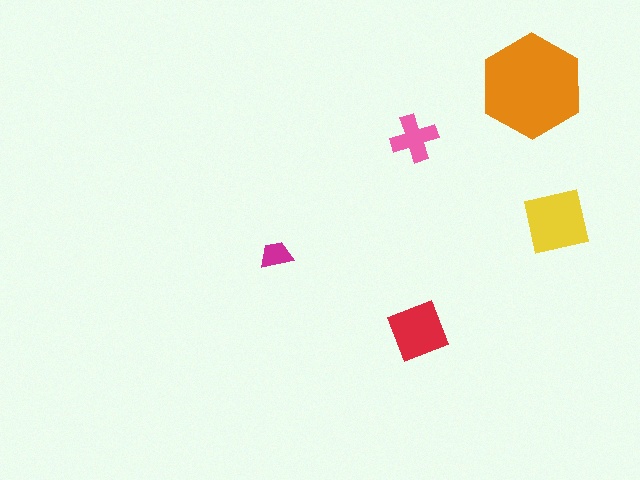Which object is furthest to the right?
The yellow square is rightmost.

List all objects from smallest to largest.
The magenta trapezoid, the pink cross, the red diamond, the yellow square, the orange hexagon.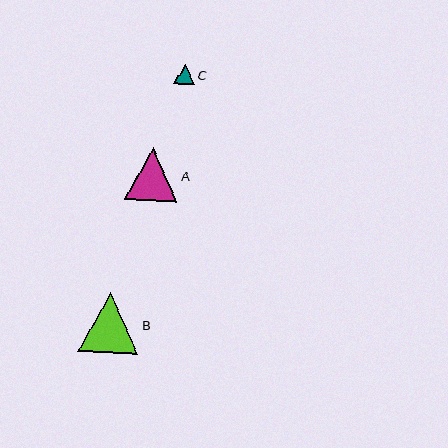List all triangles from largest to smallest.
From largest to smallest: B, A, C.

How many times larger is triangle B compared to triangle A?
Triangle B is approximately 1.1 times the size of triangle A.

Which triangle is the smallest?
Triangle C is the smallest with a size of approximately 21 pixels.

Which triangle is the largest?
Triangle B is the largest with a size of approximately 60 pixels.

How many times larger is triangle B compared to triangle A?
Triangle B is approximately 1.1 times the size of triangle A.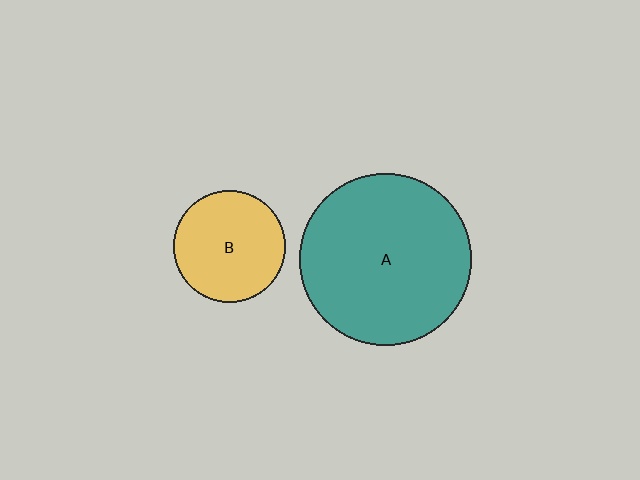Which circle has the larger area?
Circle A (teal).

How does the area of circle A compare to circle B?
Approximately 2.4 times.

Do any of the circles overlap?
No, none of the circles overlap.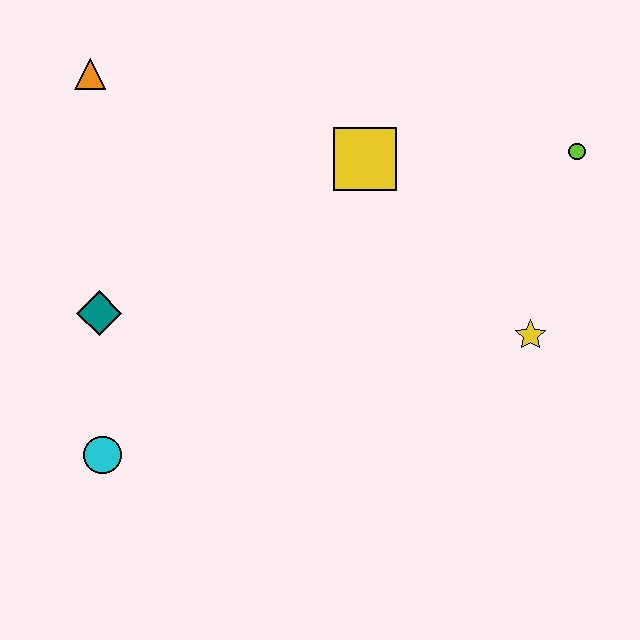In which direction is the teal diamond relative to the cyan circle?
The teal diamond is above the cyan circle.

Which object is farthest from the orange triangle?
The yellow star is farthest from the orange triangle.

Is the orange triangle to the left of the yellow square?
Yes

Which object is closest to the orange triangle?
The teal diamond is closest to the orange triangle.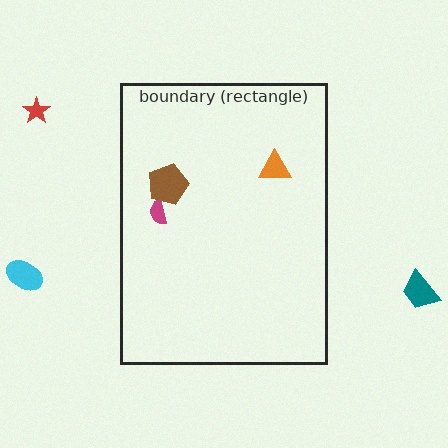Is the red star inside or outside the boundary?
Outside.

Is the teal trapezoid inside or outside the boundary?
Outside.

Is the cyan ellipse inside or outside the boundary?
Outside.